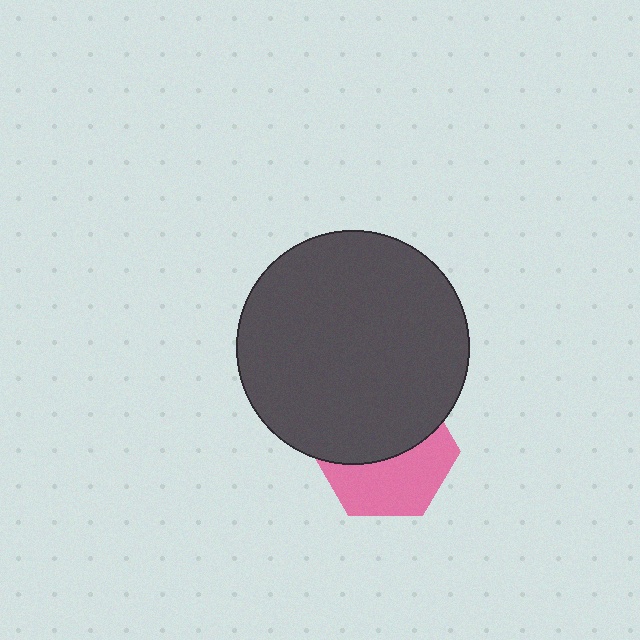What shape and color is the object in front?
The object in front is a dark gray circle.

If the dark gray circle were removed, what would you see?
You would see the complete pink hexagon.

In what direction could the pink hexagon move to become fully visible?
The pink hexagon could move down. That would shift it out from behind the dark gray circle entirely.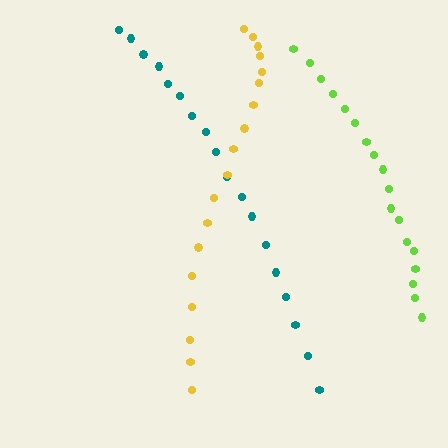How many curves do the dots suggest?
There are 3 distinct paths.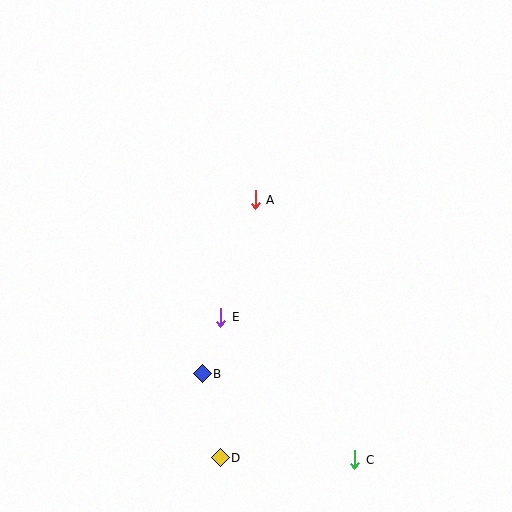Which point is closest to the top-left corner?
Point A is closest to the top-left corner.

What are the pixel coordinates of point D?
Point D is at (220, 458).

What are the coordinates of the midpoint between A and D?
The midpoint between A and D is at (238, 329).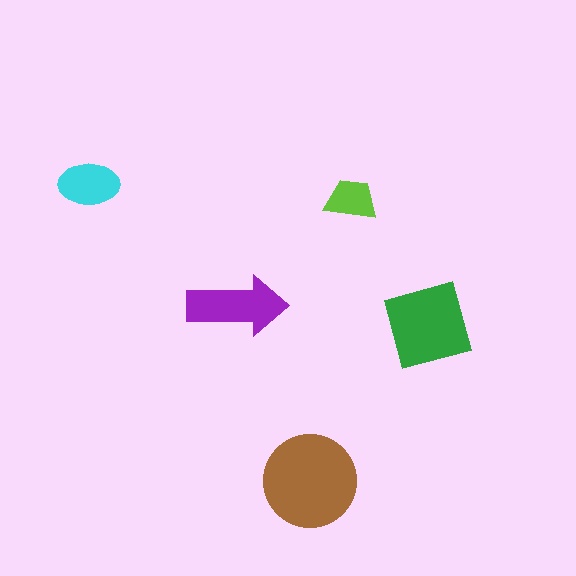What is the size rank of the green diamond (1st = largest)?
2nd.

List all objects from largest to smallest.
The brown circle, the green diamond, the purple arrow, the cyan ellipse, the lime trapezoid.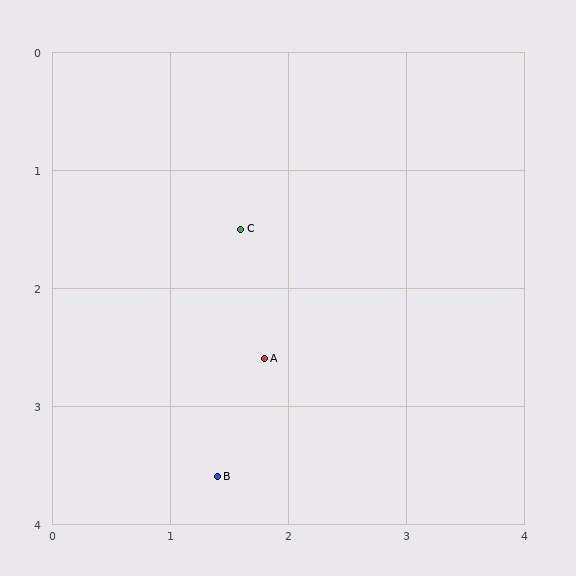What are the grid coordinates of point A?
Point A is at approximately (1.8, 2.6).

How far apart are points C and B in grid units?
Points C and B are about 2.1 grid units apart.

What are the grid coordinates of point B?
Point B is at approximately (1.4, 3.6).